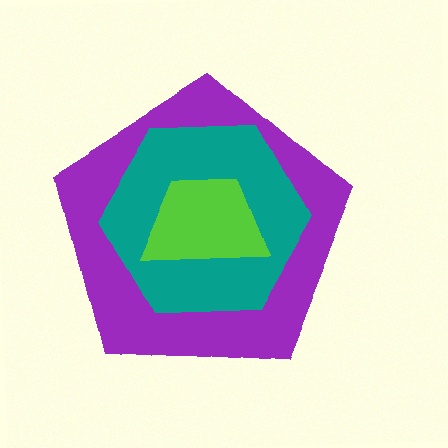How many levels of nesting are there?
3.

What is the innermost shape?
The lime trapezoid.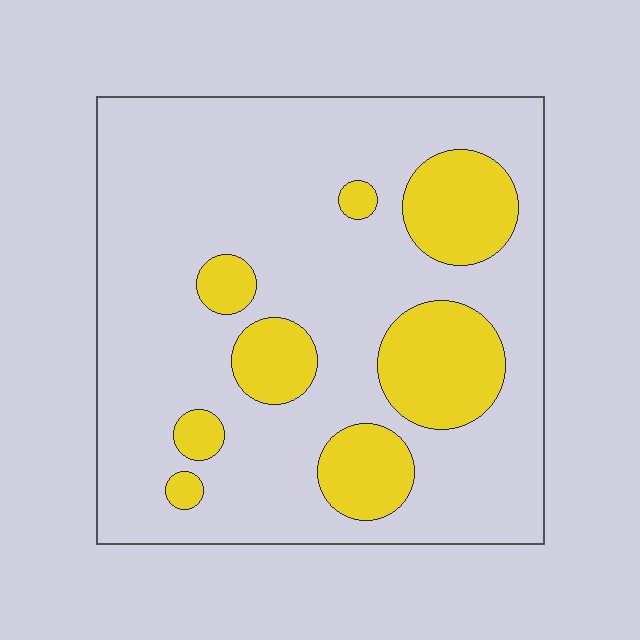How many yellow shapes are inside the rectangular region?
8.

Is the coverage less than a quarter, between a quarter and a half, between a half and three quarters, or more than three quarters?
Less than a quarter.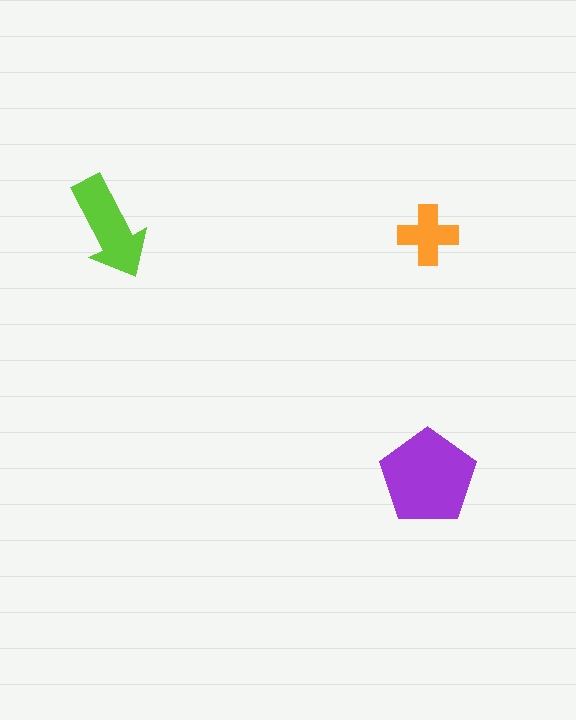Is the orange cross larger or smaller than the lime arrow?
Smaller.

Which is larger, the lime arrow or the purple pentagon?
The purple pentagon.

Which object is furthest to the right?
The orange cross is rightmost.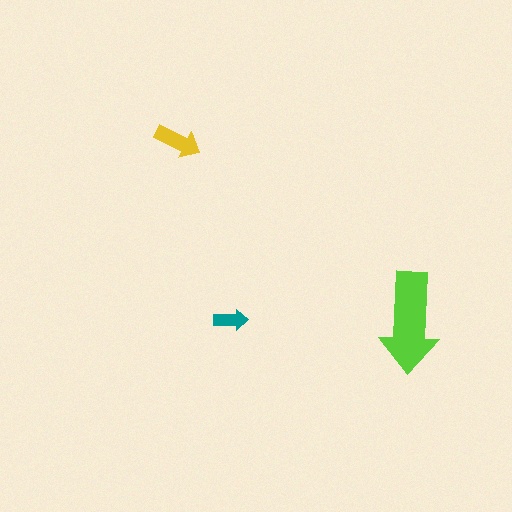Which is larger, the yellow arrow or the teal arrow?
The yellow one.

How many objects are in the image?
There are 3 objects in the image.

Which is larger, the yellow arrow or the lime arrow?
The lime one.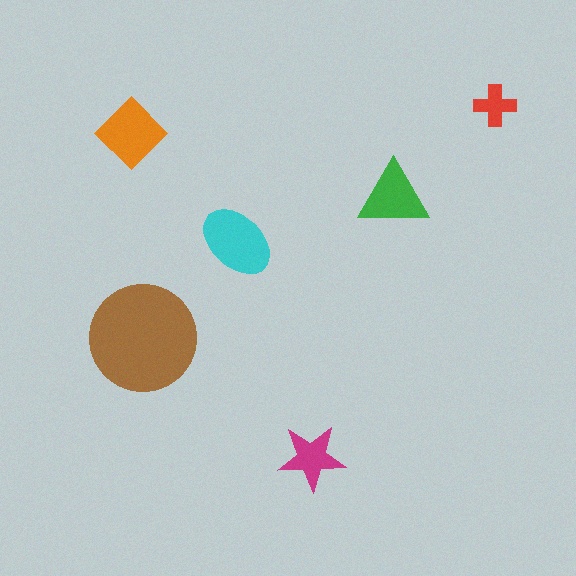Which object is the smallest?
The red cross.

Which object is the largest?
The brown circle.